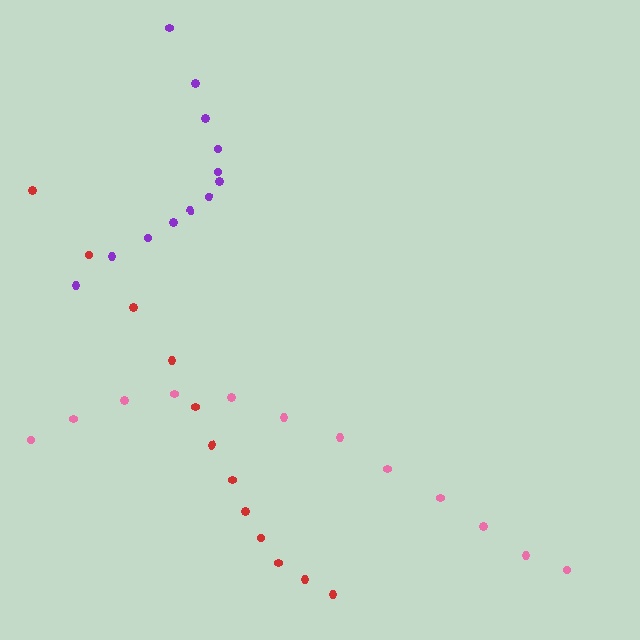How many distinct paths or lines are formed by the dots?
There are 3 distinct paths.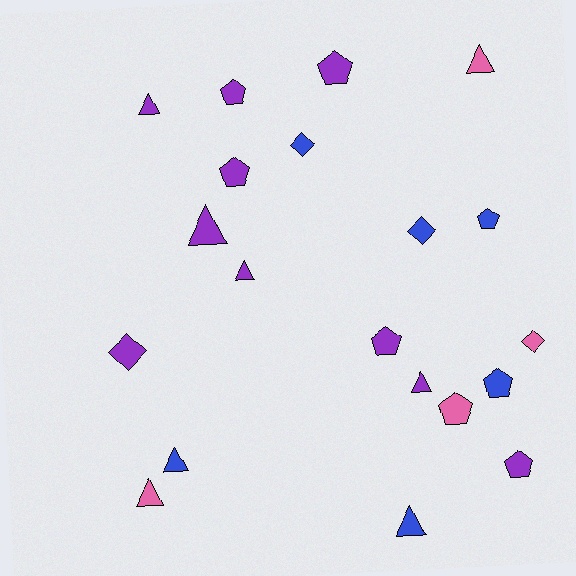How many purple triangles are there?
There are 4 purple triangles.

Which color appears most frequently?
Purple, with 10 objects.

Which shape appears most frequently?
Triangle, with 8 objects.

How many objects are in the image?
There are 20 objects.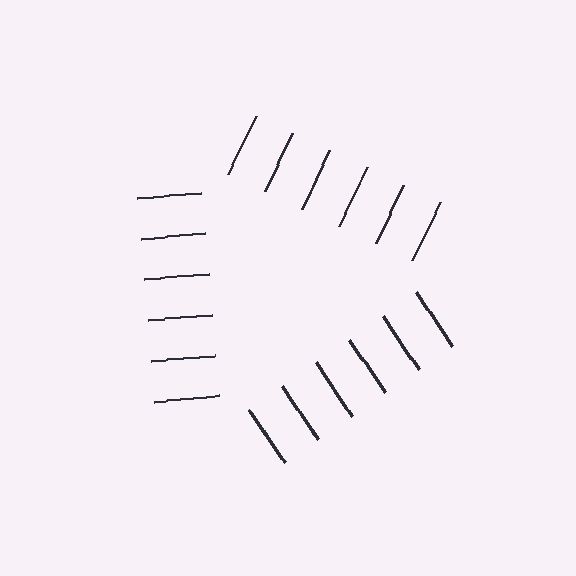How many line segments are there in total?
18 — 6 along each of the 3 edges.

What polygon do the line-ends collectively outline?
An illusory triangle — the line segments terminate on its edges but no continuous stroke is drawn.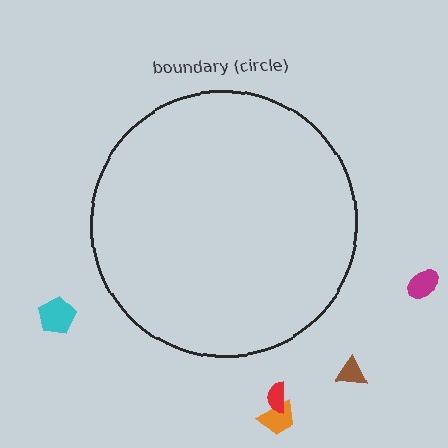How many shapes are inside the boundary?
0 inside, 5 outside.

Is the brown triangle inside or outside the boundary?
Outside.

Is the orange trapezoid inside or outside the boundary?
Outside.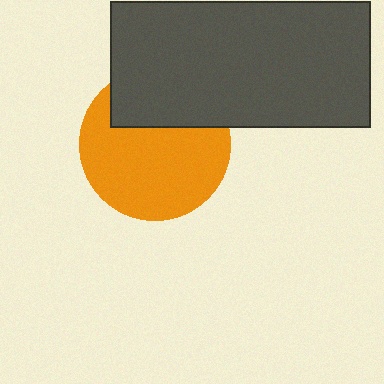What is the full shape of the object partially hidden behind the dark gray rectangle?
The partially hidden object is an orange circle.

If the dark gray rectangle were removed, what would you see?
You would see the complete orange circle.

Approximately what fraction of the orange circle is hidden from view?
Roughly 32% of the orange circle is hidden behind the dark gray rectangle.